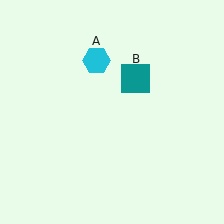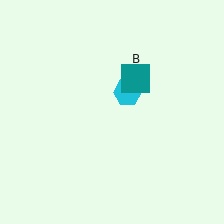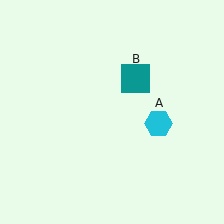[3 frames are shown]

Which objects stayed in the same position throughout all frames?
Teal square (object B) remained stationary.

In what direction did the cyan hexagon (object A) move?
The cyan hexagon (object A) moved down and to the right.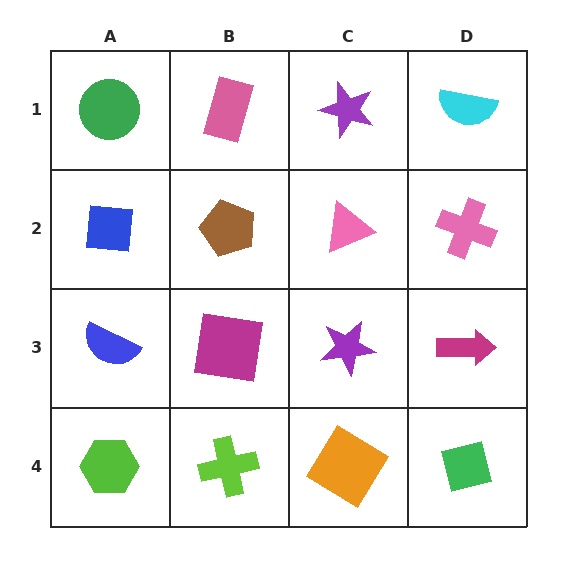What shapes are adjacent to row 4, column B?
A magenta square (row 3, column B), a lime hexagon (row 4, column A), an orange diamond (row 4, column C).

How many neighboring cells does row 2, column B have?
4.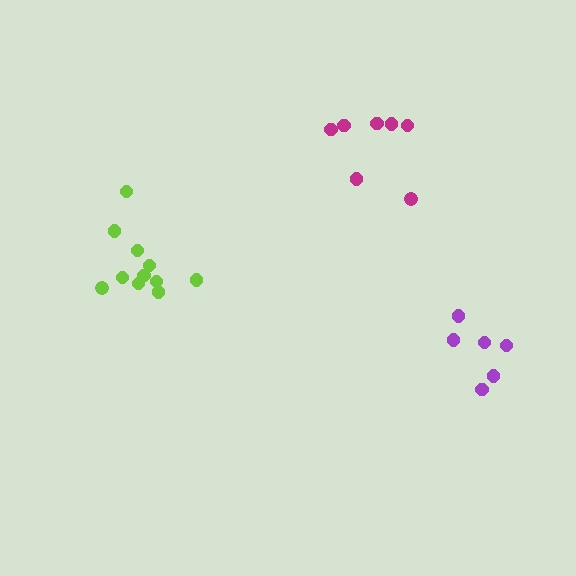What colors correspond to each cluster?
The clusters are colored: purple, magenta, lime.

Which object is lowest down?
The purple cluster is bottommost.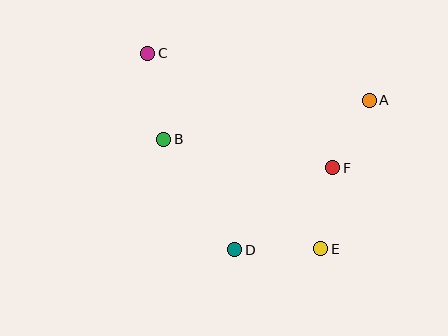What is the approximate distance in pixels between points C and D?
The distance between C and D is approximately 215 pixels.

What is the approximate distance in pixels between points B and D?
The distance between B and D is approximately 131 pixels.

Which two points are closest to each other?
Points A and F are closest to each other.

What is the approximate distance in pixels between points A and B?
The distance between A and B is approximately 209 pixels.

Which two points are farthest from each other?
Points C and E are farthest from each other.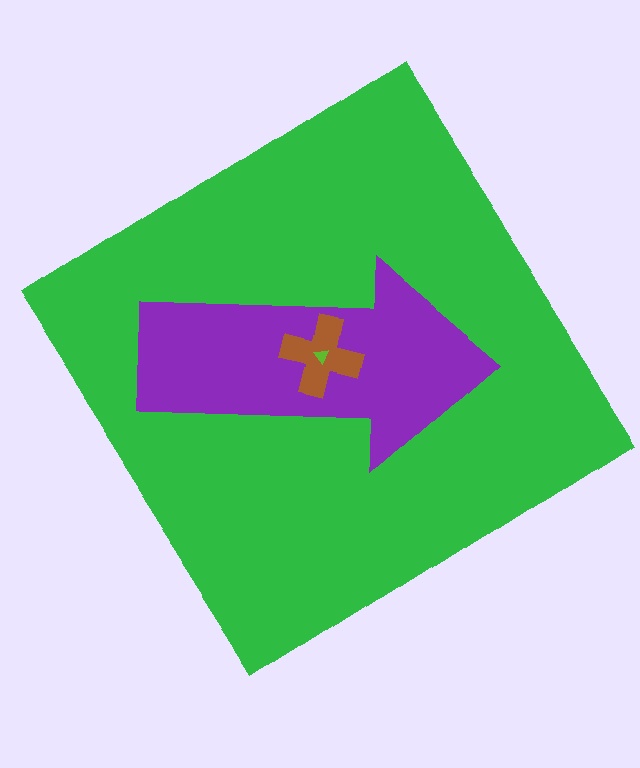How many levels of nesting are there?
4.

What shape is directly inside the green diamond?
The purple arrow.